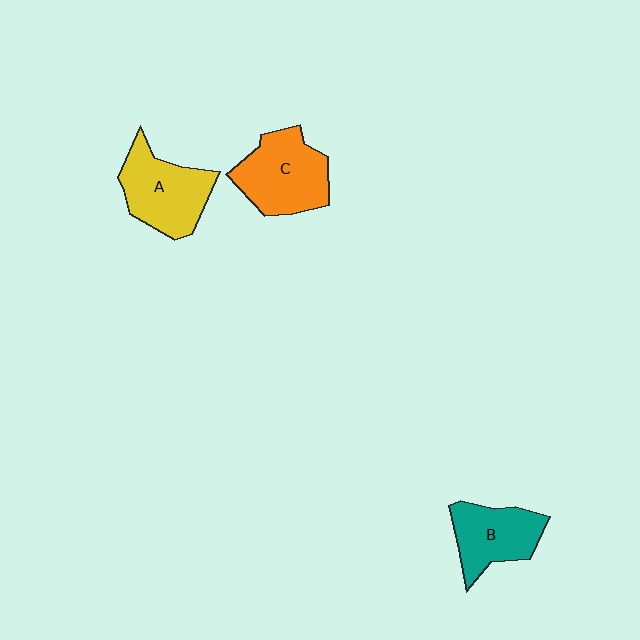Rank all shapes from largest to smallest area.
From largest to smallest: C (orange), A (yellow), B (teal).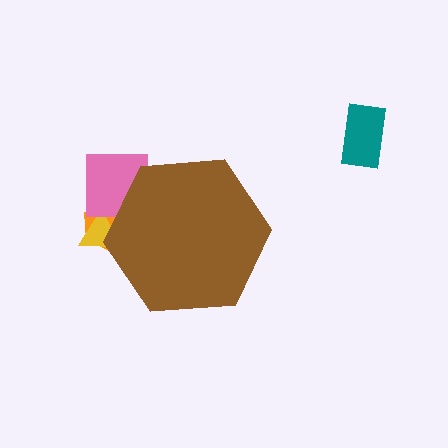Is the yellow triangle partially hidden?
Yes, the yellow triangle is partially hidden behind the brown hexagon.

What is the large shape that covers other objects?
A brown hexagon.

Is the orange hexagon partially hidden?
Yes, the orange hexagon is partially hidden behind the brown hexagon.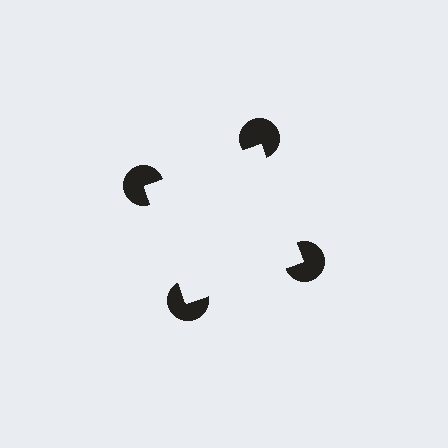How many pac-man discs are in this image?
There are 4 — one at each vertex of the illusory square.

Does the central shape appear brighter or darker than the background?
It typically appears slightly brighter than the background, even though no actual brightness change is drawn.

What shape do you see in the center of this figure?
An illusory square — its edges are inferred from the aligned wedge cuts in the pac-man discs, not physically drawn.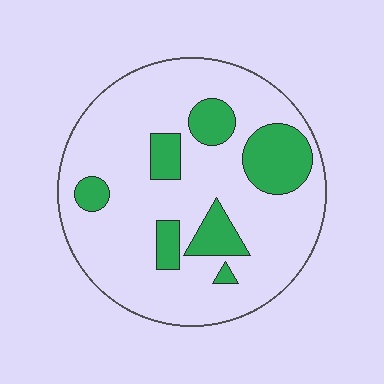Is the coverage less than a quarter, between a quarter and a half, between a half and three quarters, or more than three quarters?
Less than a quarter.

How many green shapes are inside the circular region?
7.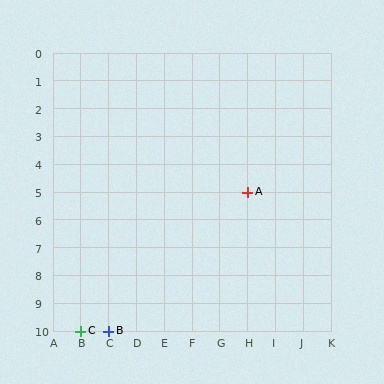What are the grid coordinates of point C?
Point C is at grid coordinates (B, 10).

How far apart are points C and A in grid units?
Points C and A are 6 columns and 5 rows apart (about 7.8 grid units diagonally).